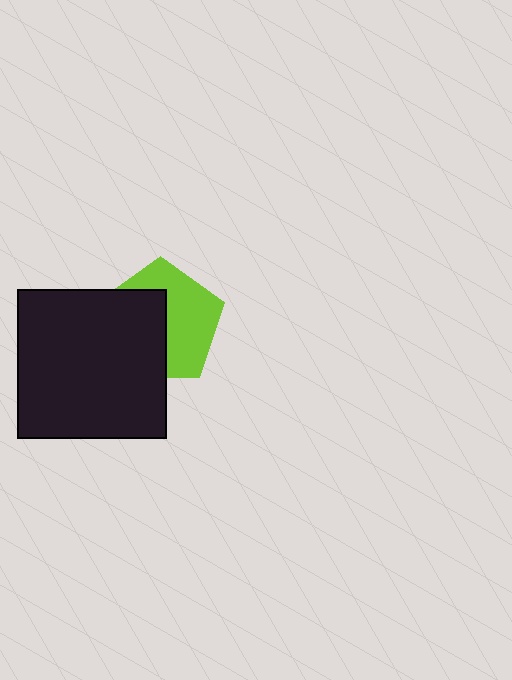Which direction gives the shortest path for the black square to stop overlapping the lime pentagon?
Moving left gives the shortest separation.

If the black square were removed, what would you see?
You would see the complete lime pentagon.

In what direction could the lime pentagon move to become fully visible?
The lime pentagon could move right. That would shift it out from behind the black square entirely.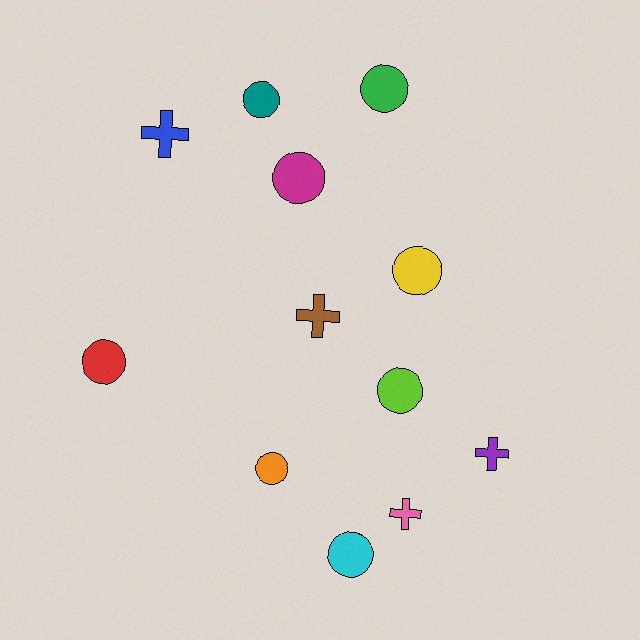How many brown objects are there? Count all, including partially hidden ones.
There is 1 brown object.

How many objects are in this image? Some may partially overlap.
There are 12 objects.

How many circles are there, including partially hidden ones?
There are 8 circles.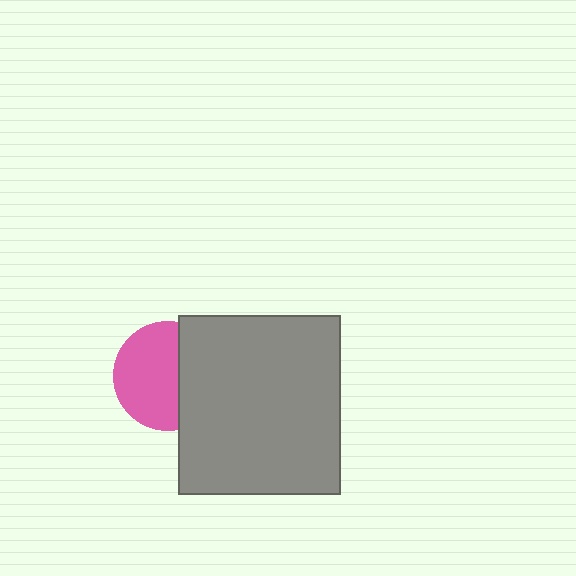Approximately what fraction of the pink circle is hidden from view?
Roughly 39% of the pink circle is hidden behind the gray rectangle.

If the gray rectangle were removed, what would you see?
You would see the complete pink circle.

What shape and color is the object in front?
The object in front is a gray rectangle.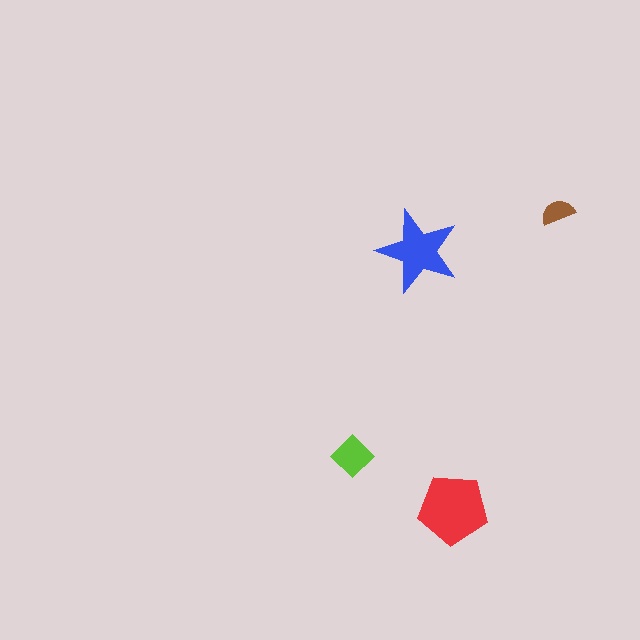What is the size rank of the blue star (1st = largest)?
2nd.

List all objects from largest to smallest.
The red pentagon, the blue star, the lime diamond, the brown semicircle.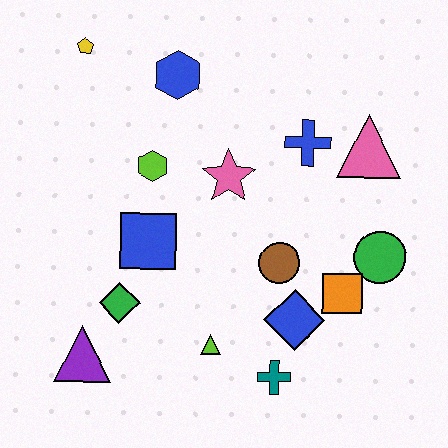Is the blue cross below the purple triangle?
No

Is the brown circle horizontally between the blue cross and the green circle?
No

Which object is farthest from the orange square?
The yellow pentagon is farthest from the orange square.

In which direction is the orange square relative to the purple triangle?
The orange square is to the right of the purple triangle.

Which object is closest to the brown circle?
The blue diamond is closest to the brown circle.